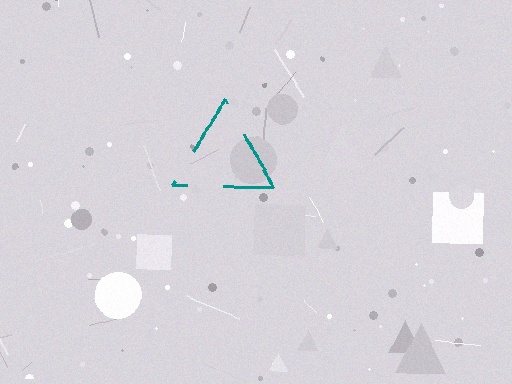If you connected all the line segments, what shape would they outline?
They would outline a triangle.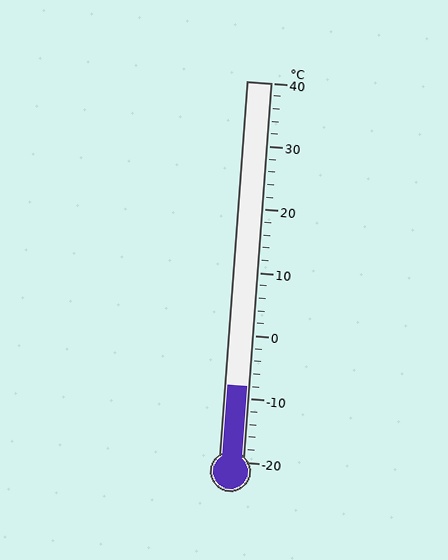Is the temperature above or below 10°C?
The temperature is below 10°C.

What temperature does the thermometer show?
The thermometer shows approximately -8°C.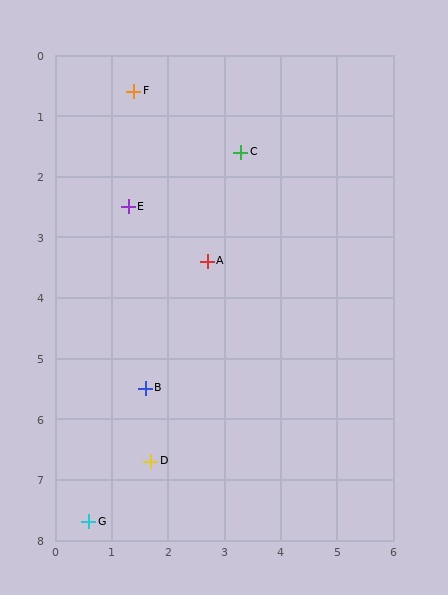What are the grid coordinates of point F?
Point F is at approximately (1.4, 0.6).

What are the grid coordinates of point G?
Point G is at approximately (0.6, 7.7).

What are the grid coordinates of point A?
Point A is at approximately (2.7, 3.4).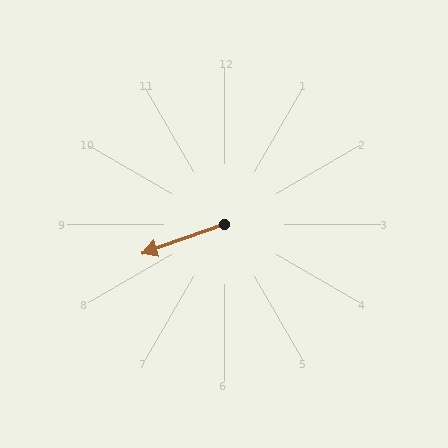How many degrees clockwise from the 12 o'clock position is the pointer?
Approximately 251 degrees.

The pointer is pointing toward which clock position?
Roughly 8 o'clock.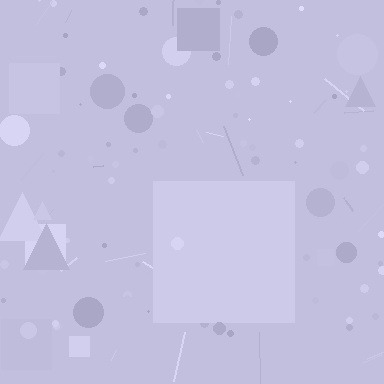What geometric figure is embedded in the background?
A square is embedded in the background.